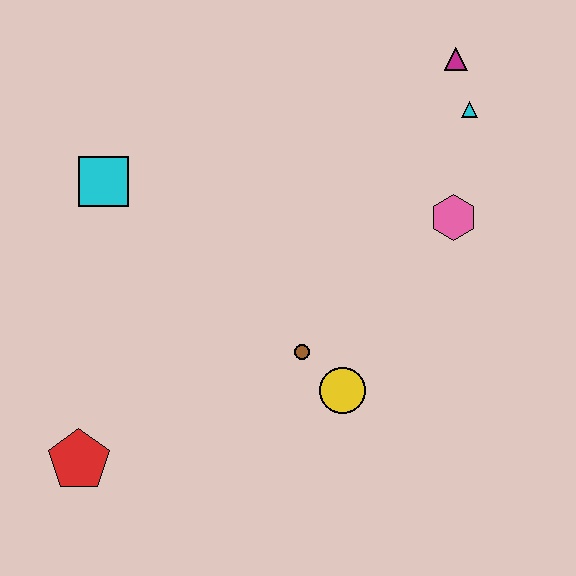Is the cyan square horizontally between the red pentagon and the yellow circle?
Yes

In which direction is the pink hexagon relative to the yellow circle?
The pink hexagon is above the yellow circle.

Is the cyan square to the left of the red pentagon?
No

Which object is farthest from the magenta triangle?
The red pentagon is farthest from the magenta triangle.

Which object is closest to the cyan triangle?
The magenta triangle is closest to the cyan triangle.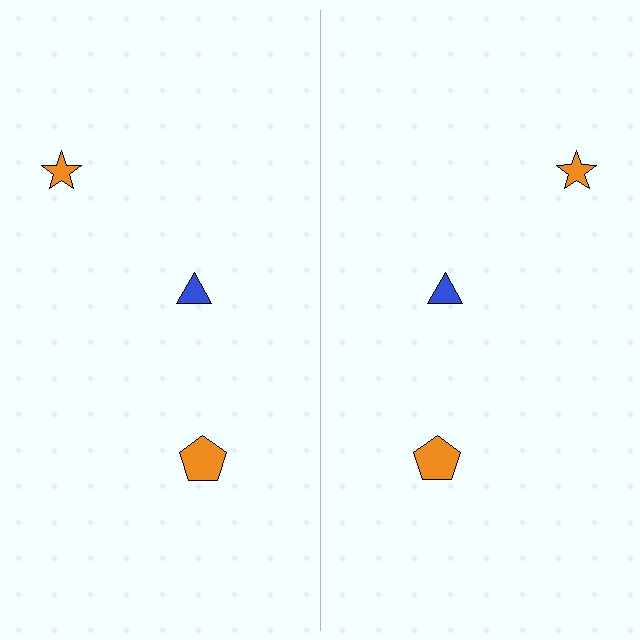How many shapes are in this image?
There are 6 shapes in this image.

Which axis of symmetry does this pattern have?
The pattern has a vertical axis of symmetry running through the center of the image.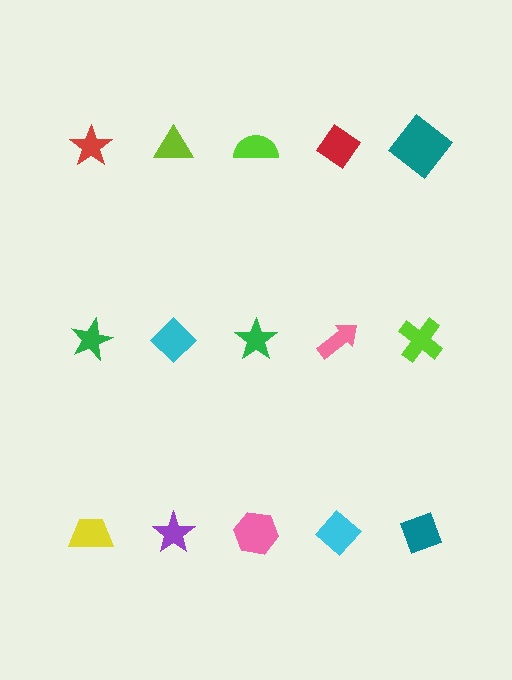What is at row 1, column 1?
A red star.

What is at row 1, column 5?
A teal diamond.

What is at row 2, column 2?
A cyan diamond.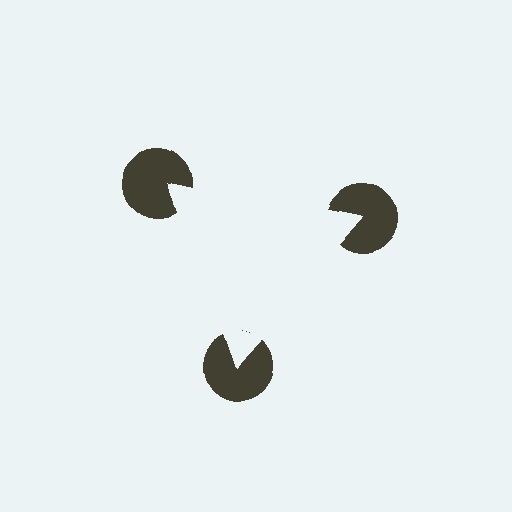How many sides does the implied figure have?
3 sides.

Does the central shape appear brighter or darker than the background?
It typically appears slightly brighter than the background, even though no actual brightness change is drawn.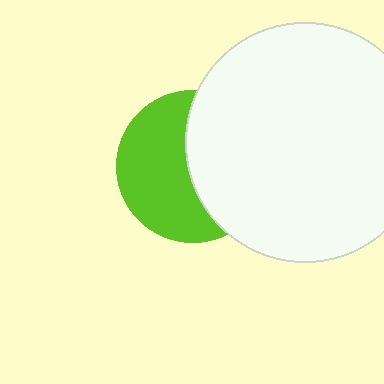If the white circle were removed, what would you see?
You would see the complete lime circle.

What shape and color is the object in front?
The object in front is a white circle.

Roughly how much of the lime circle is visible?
About half of it is visible (roughly 53%).